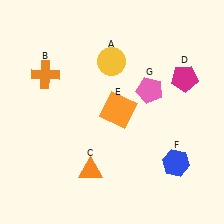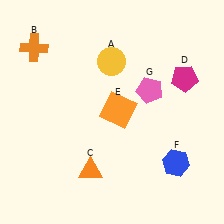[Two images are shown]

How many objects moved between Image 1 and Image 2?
1 object moved between the two images.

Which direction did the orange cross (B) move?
The orange cross (B) moved up.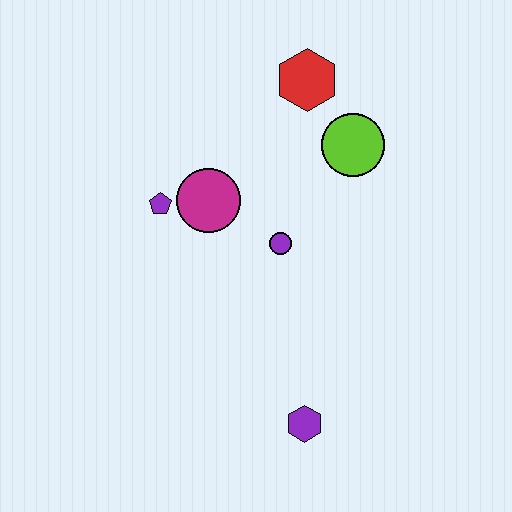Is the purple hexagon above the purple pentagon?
No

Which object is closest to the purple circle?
The magenta circle is closest to the purple circle.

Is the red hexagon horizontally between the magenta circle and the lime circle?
Yes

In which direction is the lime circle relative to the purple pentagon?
The lime circle is to the right of the purple pentagon.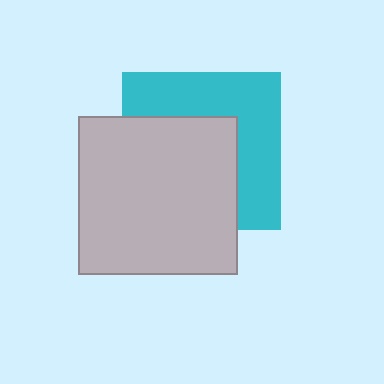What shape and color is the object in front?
The object in front is a light gray square.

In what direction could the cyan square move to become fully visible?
The cyan square could move toward the upper-right. That would shift it out from behind the light gray square entirely.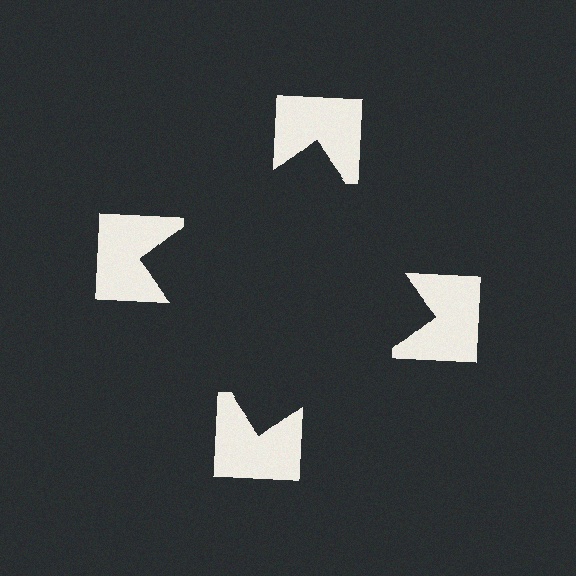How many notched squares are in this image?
There are 4 — one at each vertex of the illusory square.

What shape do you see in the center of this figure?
An illusory square — its edges are inferred from the aligned wedge cuts in the notched squares, not physically drawn.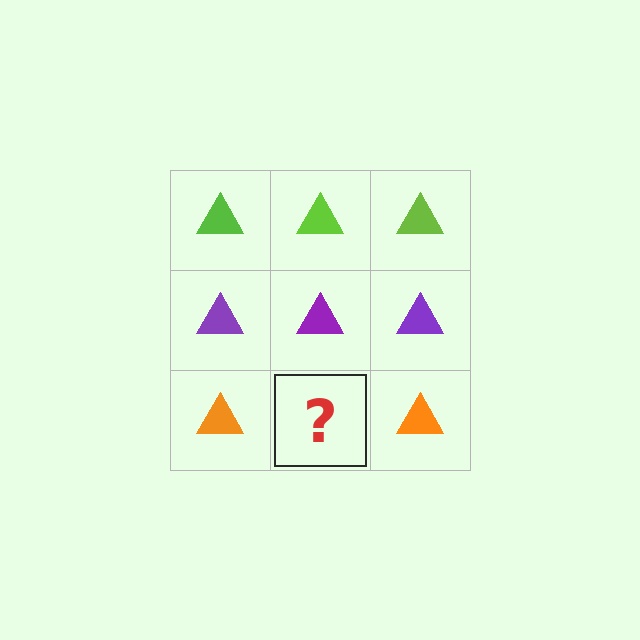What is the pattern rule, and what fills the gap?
The rule is that each row has a consistent color. The gap should be filled with an orange triangle.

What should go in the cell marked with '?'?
The missing cell should contain an orange triangle.